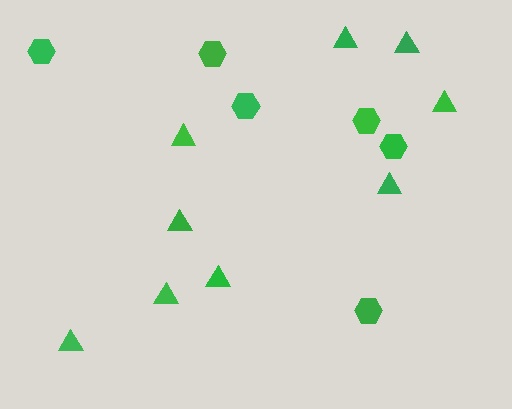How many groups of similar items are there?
There are 2 groups: one group of hexagons (6) and one group of triangles (9).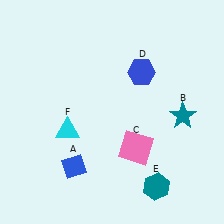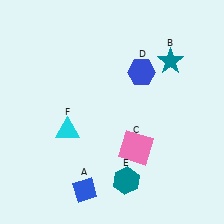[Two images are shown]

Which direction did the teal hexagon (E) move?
The teal hexagon (E) moved left.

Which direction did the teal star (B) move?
The teal star (B) moved up.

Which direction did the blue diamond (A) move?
The blue diamond (A) moved down.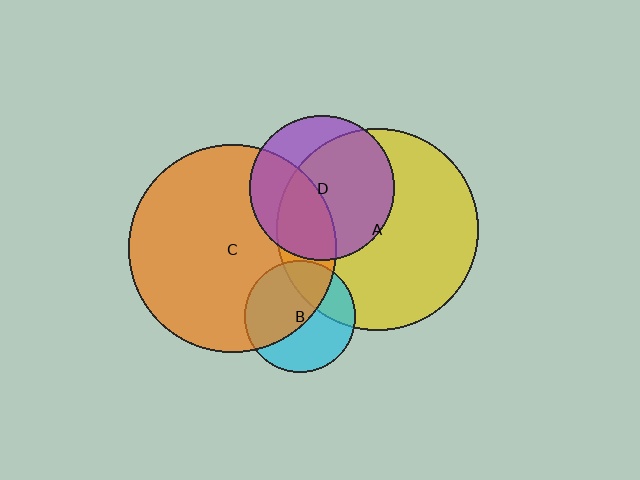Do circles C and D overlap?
Yes.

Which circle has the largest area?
Circle C (orange).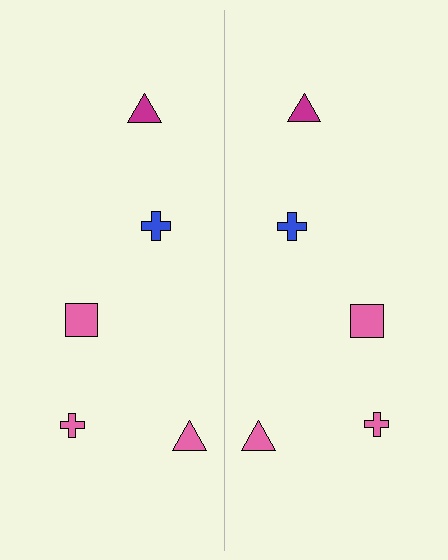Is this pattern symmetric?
Yes, this pattern has bilateral (reflection) symmetry.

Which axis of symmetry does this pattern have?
The pattern has a vertical axis of symmetry running through the center of the image.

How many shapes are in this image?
There are 10 shapes in this image.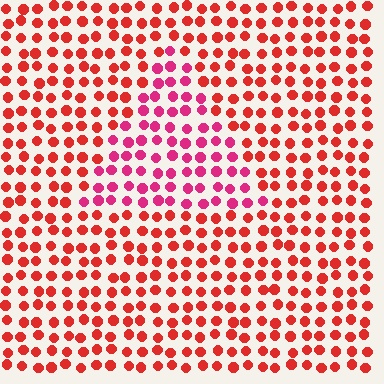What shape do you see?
I see a triangle.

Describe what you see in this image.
The image is filled with small red elements in a uniform arrangement. A triangle-shaped region is visible where the elements are tinted to a slightly different hue, forming a subtle color boundary.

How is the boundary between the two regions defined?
The boundary is defined purely by a slight shift in hue (about 31 degrees). Spacing, size, and orientation are identical on both sides.